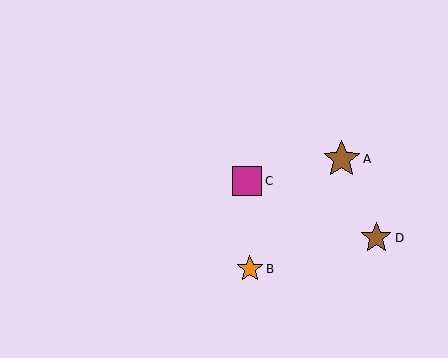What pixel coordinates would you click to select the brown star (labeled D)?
Click at (376, 238) to select the brown star D.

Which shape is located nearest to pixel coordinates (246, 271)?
The orange star (labeled B) at (250, 269) is nearest to that location.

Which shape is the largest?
The brown star (labeled A) is the largest.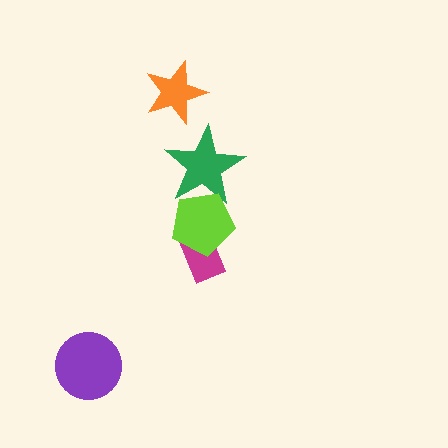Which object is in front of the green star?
The lime pentagon is in front of the green star.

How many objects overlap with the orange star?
0 objects overlap with the orange star.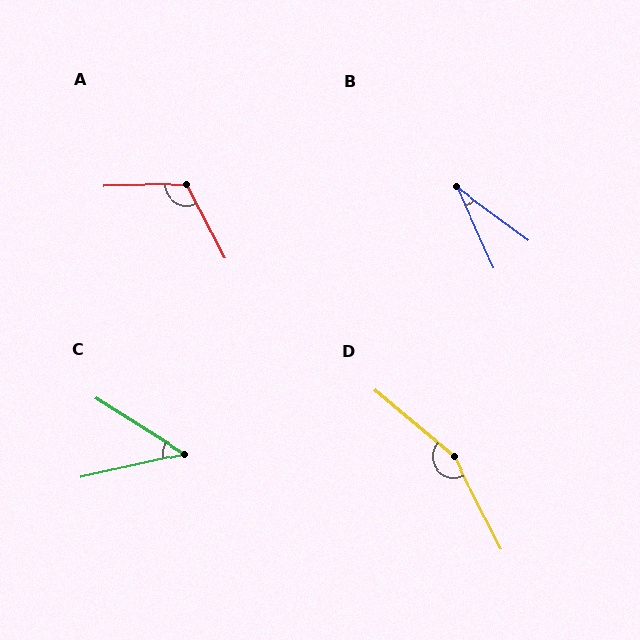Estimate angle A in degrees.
Approximately 116 degrees.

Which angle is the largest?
D, at approximately 157 degrees.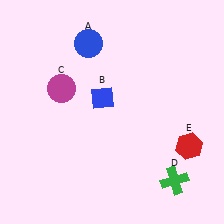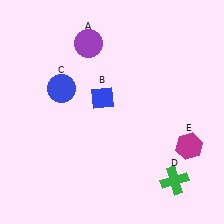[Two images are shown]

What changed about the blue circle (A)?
In Image 1, A is blue. In Image 2, it changed to purple.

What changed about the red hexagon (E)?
In Image 1, E is red. In Image 2, it changed to magenta.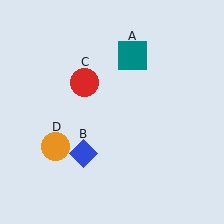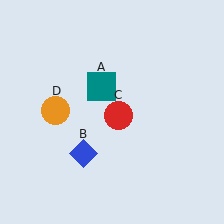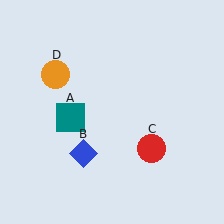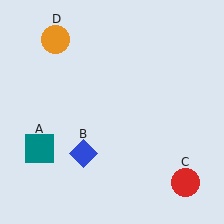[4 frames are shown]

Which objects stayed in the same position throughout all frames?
Blue diamond (object B) remained stationary.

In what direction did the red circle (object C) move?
The red circle (object C) moved down and to the right.